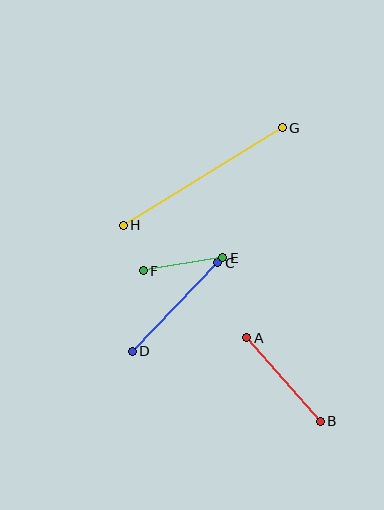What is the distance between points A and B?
The distance is approximately 111 pixels.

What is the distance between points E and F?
The distance is approximately 81 pixels.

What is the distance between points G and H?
The distance is approximately 187 pixels.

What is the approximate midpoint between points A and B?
The midpoint is at approximately (283, 379) pixels.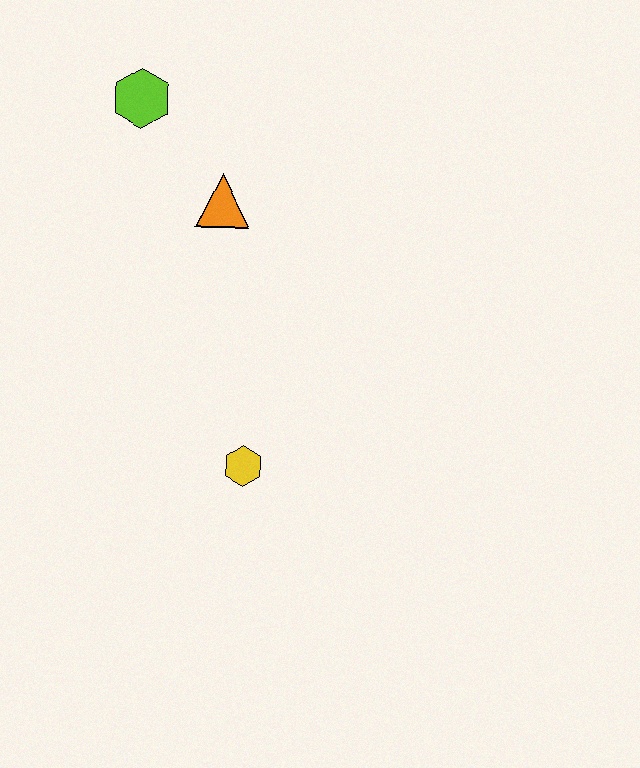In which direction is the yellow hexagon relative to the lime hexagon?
The yellow hexagon is below the lime hexagon.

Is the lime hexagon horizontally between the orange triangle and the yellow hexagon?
No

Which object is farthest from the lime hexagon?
The yellow hexagon is farthest from the lime hexagon.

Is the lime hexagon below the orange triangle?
No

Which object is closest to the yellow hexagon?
The orange triangle is closest to the yellow hexagon.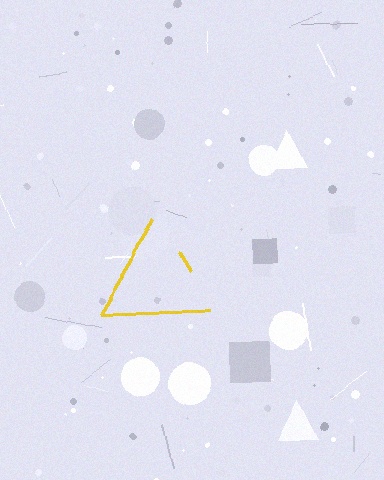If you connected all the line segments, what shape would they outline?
They would outline a triangle.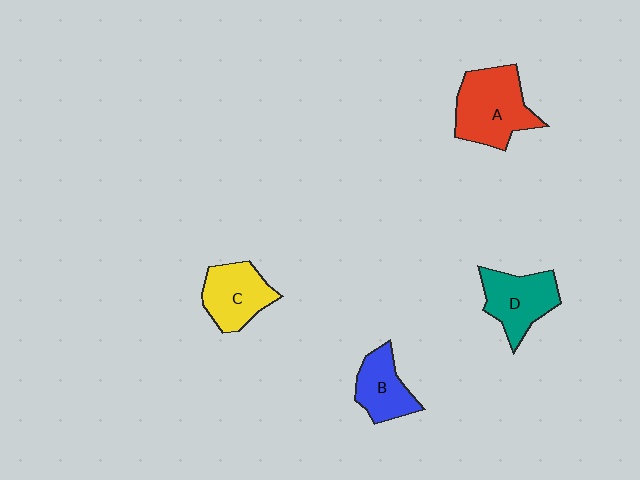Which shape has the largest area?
Shape A (red).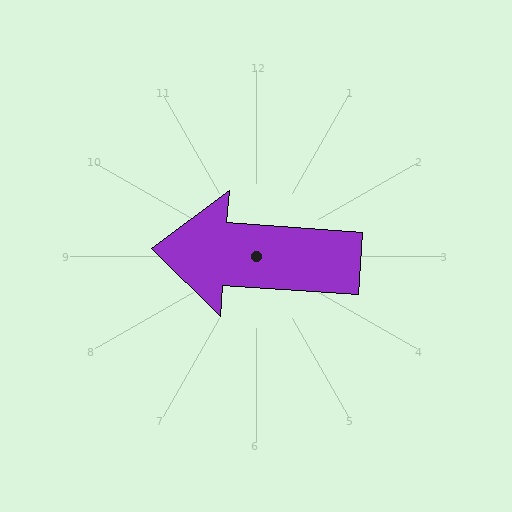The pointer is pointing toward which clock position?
Roughly 9 o'clock.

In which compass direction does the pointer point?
West.